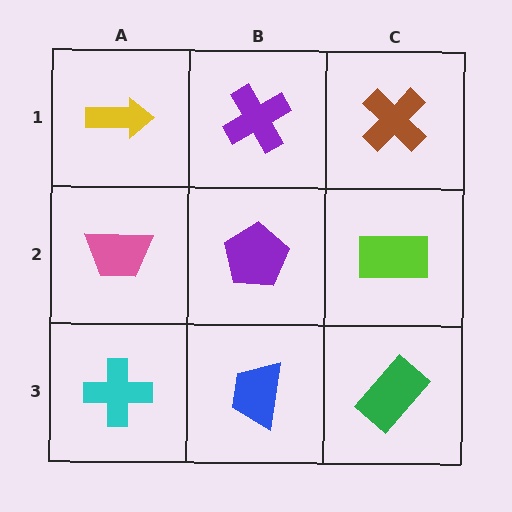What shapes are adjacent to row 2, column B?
A purple cross (row 1, column B), a blue trapezoid (row 3, column B), a pink trapezoid (row 2, column A), a lime rectangle (row 2, column C).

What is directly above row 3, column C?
A lime rectangle.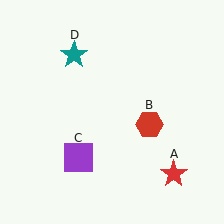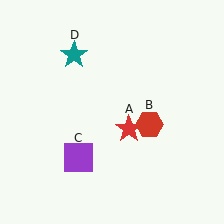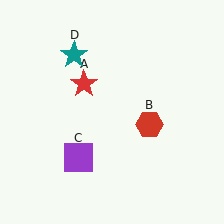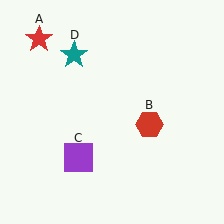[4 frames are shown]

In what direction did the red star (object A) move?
The red star (object A) moved up and to the left.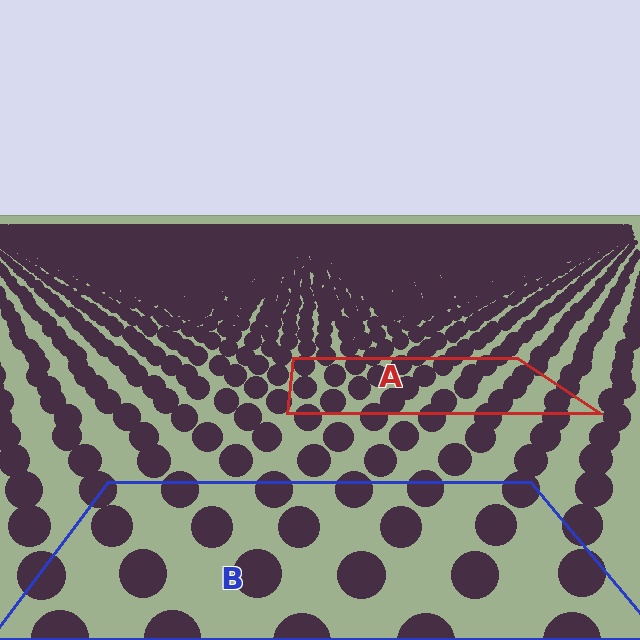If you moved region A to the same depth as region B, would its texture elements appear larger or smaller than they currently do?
They would appear larger. At a closer depth, the same texture elements are projected at a bigger on-screen size.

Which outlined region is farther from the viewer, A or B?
Region A is farther from the viewer — the texture elements inside it appear smaller and more densely packed.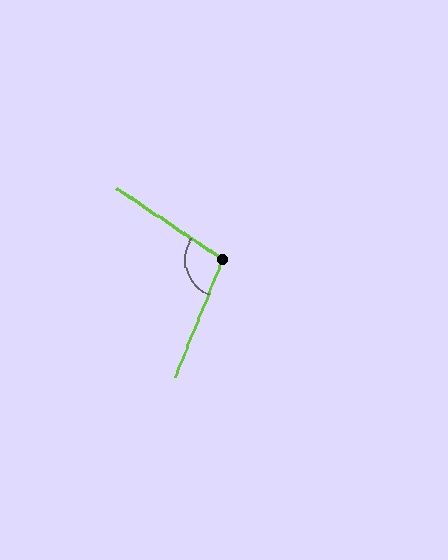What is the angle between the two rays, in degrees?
Approximately 102 degrees.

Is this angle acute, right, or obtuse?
It is obtuse.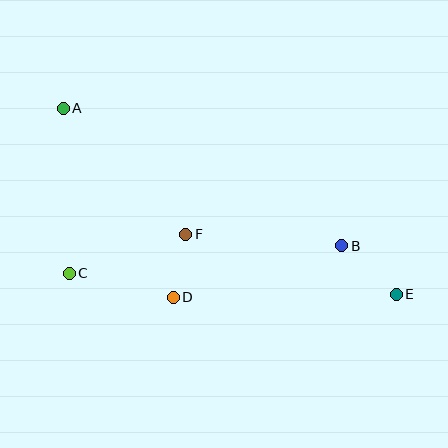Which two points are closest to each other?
Points D and F are closest to each other.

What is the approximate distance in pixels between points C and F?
The distance between C and F is approximately 123 pixels.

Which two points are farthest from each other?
Points A and E are farthest from each other.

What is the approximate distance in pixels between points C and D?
The distance between C and D is approximately 107 pixels.